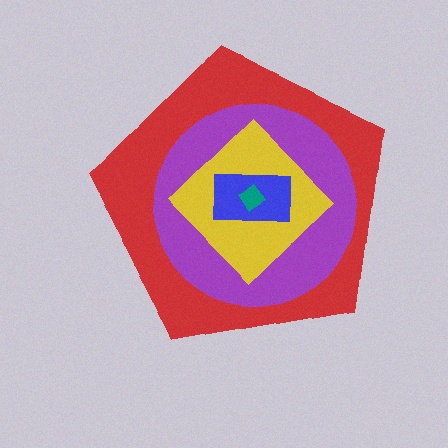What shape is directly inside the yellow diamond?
The blue rectangle.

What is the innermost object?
The teal diamond.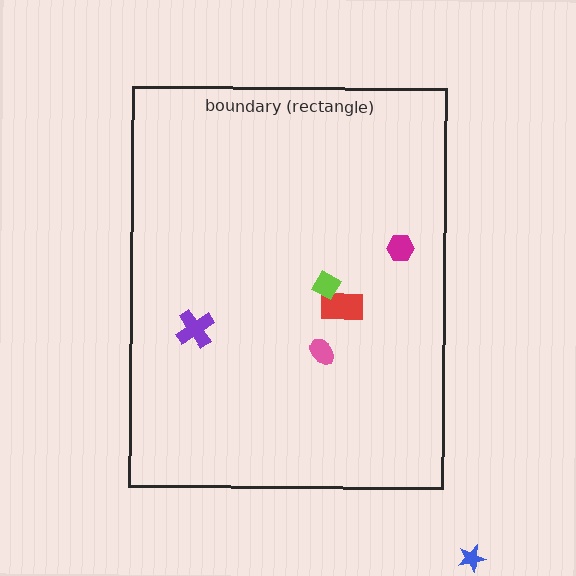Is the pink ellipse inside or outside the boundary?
Inside.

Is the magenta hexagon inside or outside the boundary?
Inside.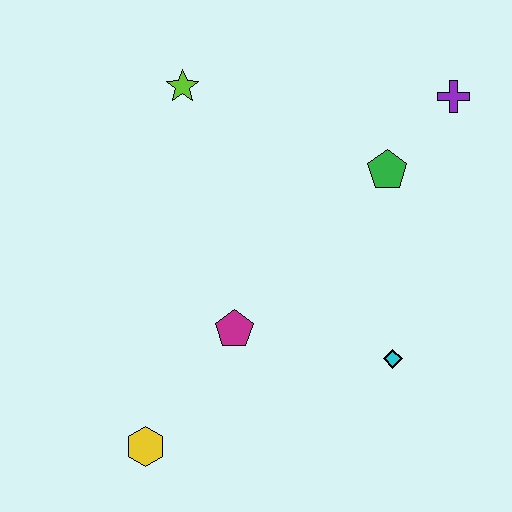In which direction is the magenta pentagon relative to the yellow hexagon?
The magenta pentagon is above the yellow hexagon.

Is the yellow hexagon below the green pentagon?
Yes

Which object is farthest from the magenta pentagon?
The purple cross is farthest from the magenta pentagon.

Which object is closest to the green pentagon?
The purple cross is closest to the green pentagon.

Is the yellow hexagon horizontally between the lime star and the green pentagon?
No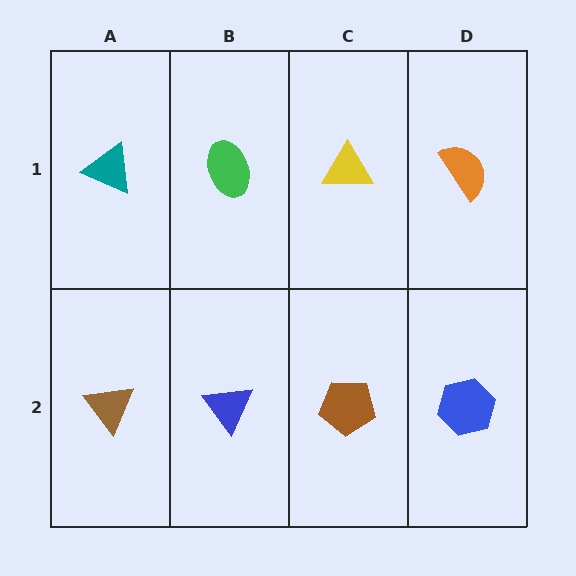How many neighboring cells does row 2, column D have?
2.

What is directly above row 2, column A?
A teal triangle.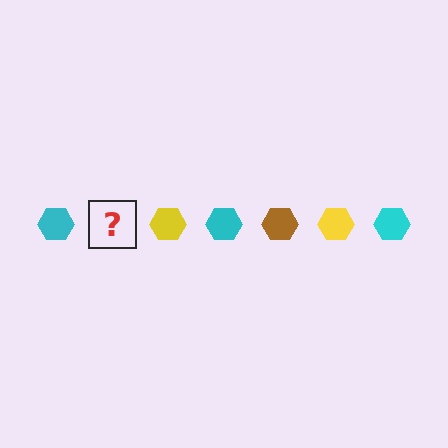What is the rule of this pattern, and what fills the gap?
The rule is that the pattern cycles through cyan, brown, yellow hexagons. The gap should be filled with a brown hexagon.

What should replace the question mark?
The question mark should be replaced with a brown hexagon.